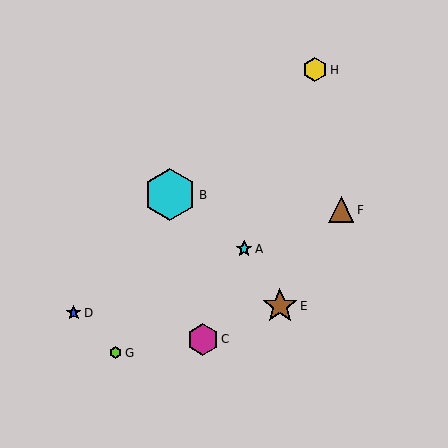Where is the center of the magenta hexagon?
The center of the magenta hexagon is at (203, 339).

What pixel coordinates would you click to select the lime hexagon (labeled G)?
Click at (116, 353) to select the lime hexagon G.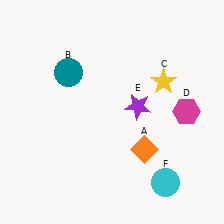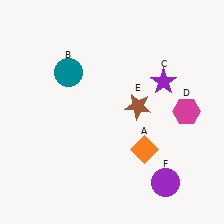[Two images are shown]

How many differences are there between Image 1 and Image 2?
There are 3 differences between the two images.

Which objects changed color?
C changed from yellow to purple. E changed from purple to brown. F changed from cyan to purple.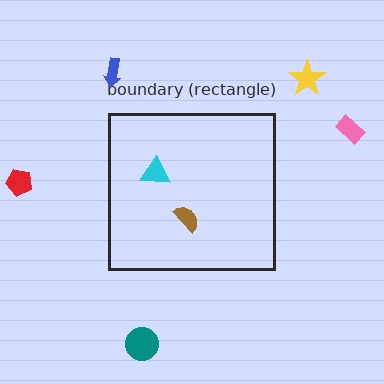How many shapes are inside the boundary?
2 inside, 5 outside.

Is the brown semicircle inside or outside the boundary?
Inside.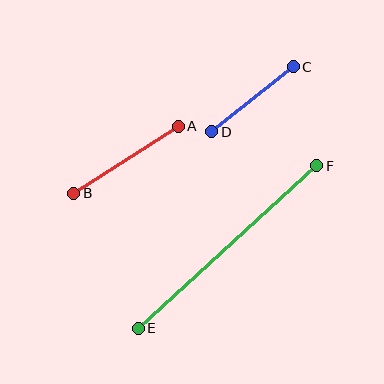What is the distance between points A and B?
The distance is approximately 124 pixels.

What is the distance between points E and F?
The distance is approximately 241 pixels.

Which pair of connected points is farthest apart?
Points E and F are farthest apart.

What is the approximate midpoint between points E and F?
The midpoint is at approximately (228, 247) pixels.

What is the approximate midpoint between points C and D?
The midpoint is at approximately (252, 99) pixels.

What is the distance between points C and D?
The distance is approximately 104 pixels.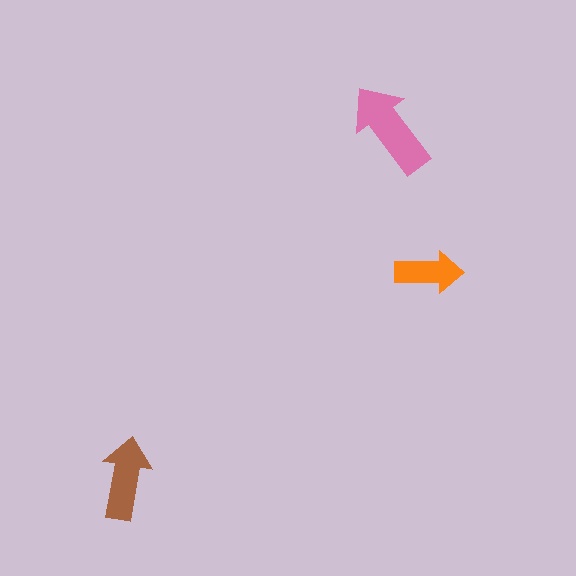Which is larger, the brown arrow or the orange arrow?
The brown one.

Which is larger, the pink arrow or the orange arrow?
The pink one.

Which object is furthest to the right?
The orange arrow is rightmost.